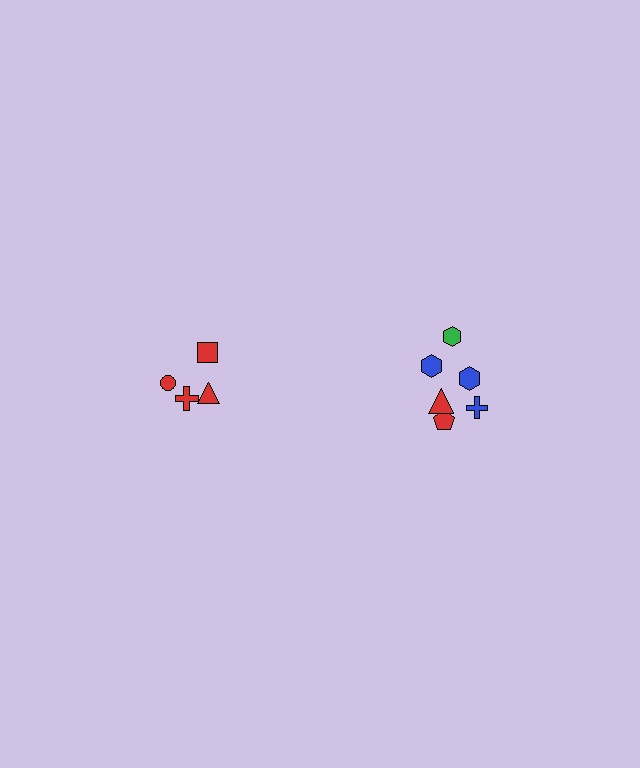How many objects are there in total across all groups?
There are 10 objects.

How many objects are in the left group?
There are 4 objects.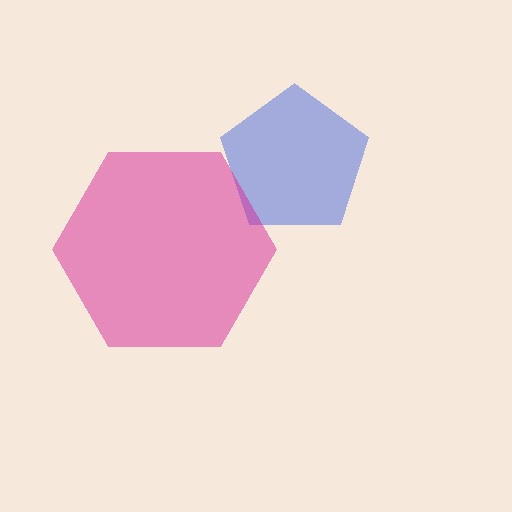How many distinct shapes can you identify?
There are 2 distinct shapes: a blue pentagon, a magenta hexagon.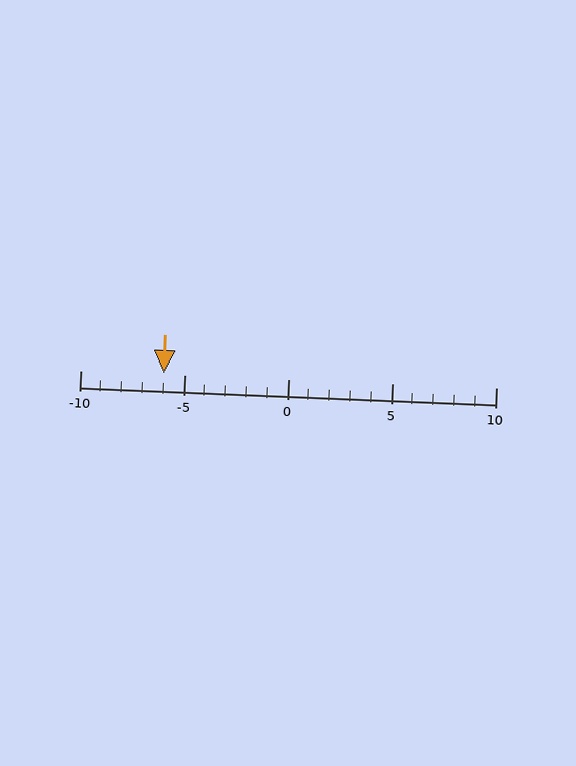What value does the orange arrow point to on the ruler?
The orange arrow points to approximately -6.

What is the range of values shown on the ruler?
The ruler shows values from -10 to 10.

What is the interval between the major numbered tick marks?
The major tick marks are spaced 5 units apart.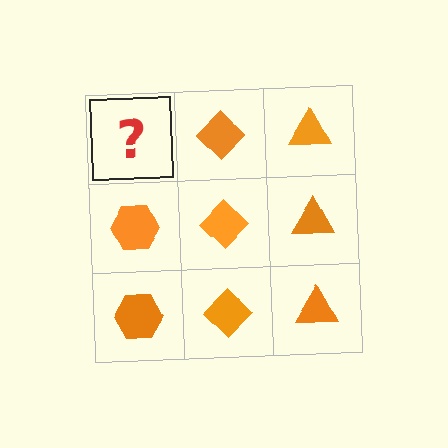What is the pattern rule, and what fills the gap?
The rule is that each column has a consistent shape. The gap should be filled with an orange hexagon.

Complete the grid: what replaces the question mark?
The question mark should be replaced with an orange hexagon.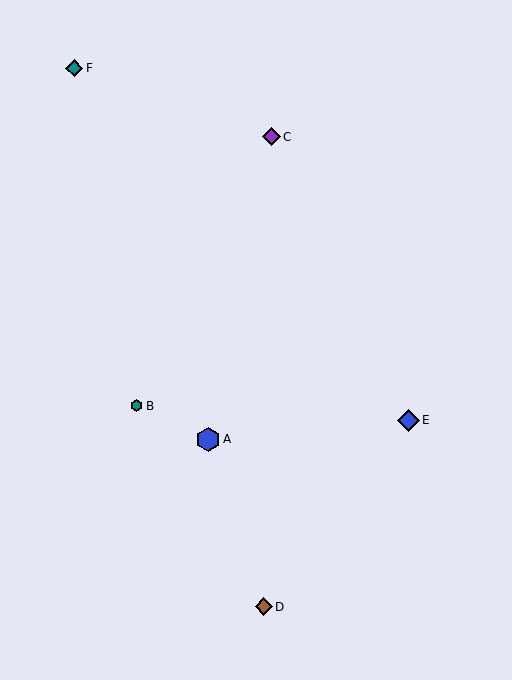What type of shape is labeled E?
Shape E is a blue diamond.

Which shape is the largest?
The blue hexagon (labeled A) is the largest.